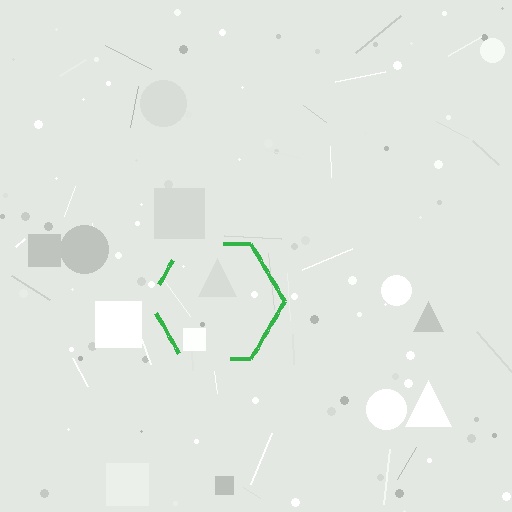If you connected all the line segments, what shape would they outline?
They would outline a hexagon.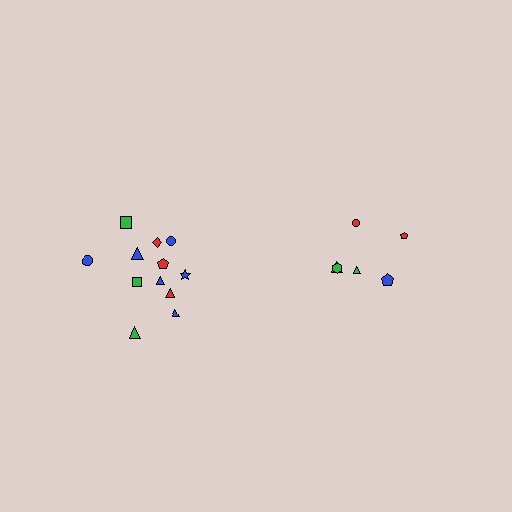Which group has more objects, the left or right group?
The left group.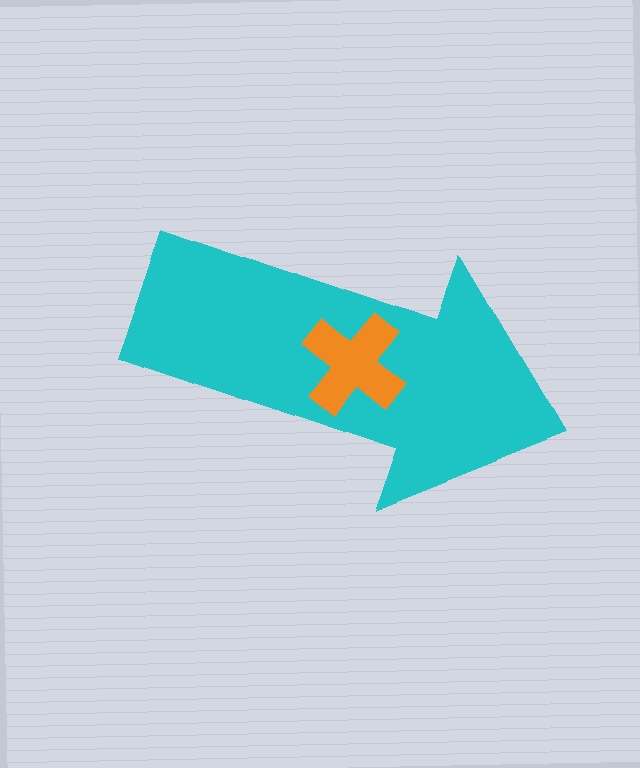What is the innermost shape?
The orange cross.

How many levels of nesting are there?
2.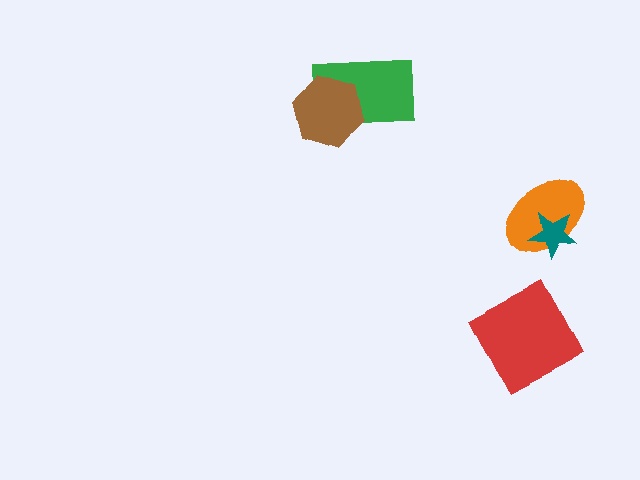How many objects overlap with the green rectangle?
1 object overlaps with the green rectangle.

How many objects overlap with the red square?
0 objects overlap with the red square.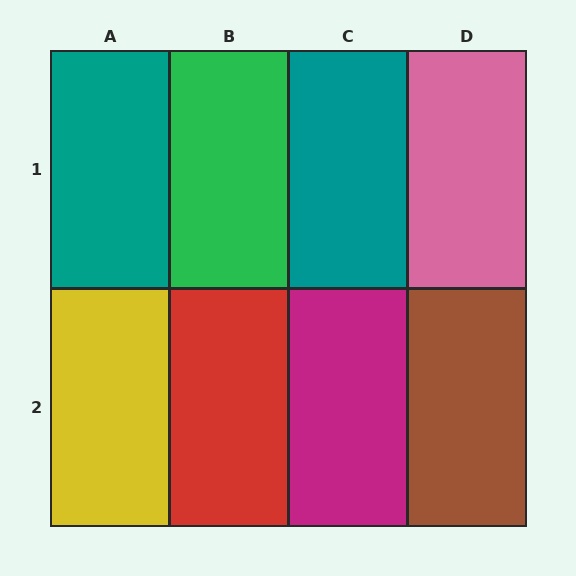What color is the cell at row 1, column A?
Teal.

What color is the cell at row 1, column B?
Green.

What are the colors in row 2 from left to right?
Yellow, red, magenta, brown.